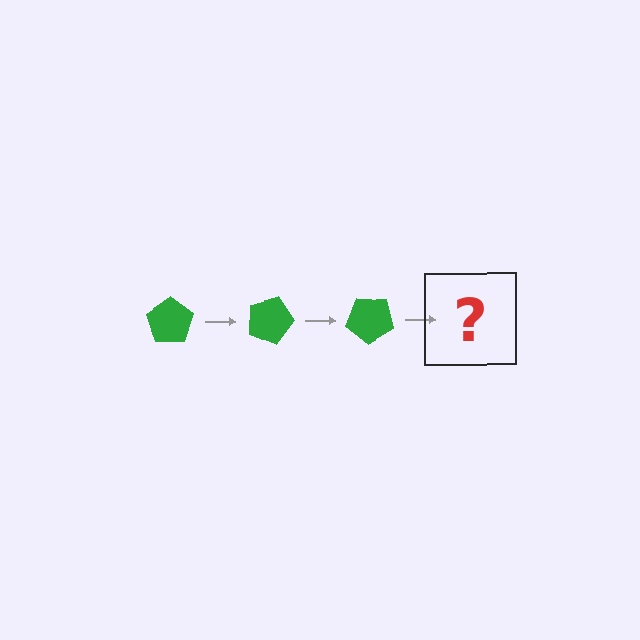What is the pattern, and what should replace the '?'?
The pattern is that the pentagon rotates 20 degrees each step. The '?' should be a green pentagon rotated 60 degrees.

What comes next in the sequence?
The next element should be a green pentagon rotated 60 degrees.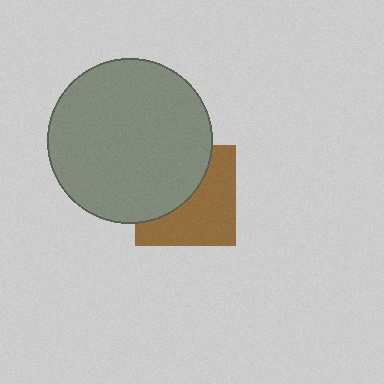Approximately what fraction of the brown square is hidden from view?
Roughly 46% of the brown square is hidden behind the gray circle.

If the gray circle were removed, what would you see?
You would see the complete brown square.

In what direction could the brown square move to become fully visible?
The brown square could move toward the lower-right. That would shift it out from behind the gray circle entirely.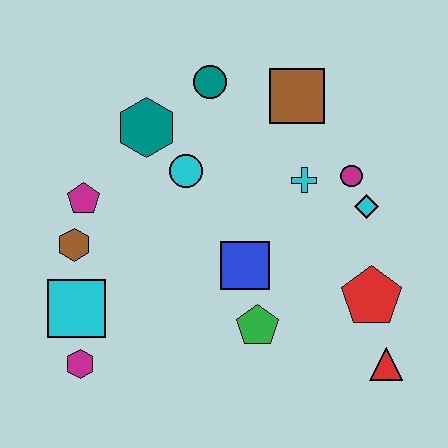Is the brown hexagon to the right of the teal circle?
No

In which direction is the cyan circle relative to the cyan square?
The cyan circle is above the cyan square.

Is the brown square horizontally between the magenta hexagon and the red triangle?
Yes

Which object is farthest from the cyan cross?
The magenta hexagon is farthest from the cyan cross.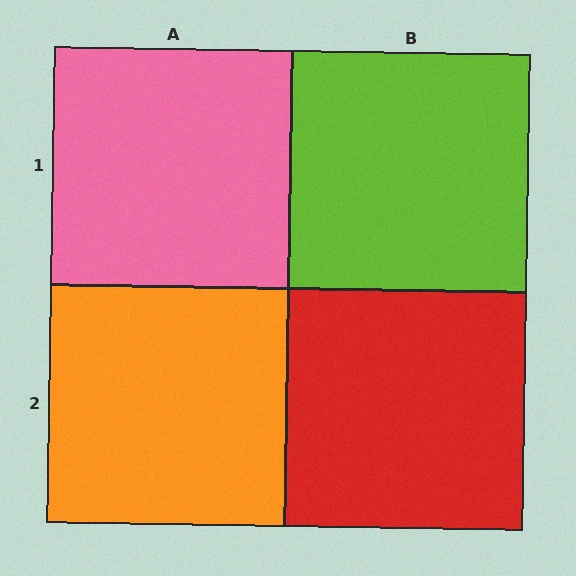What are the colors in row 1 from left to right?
Pink, lime.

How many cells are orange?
1 cell is orange.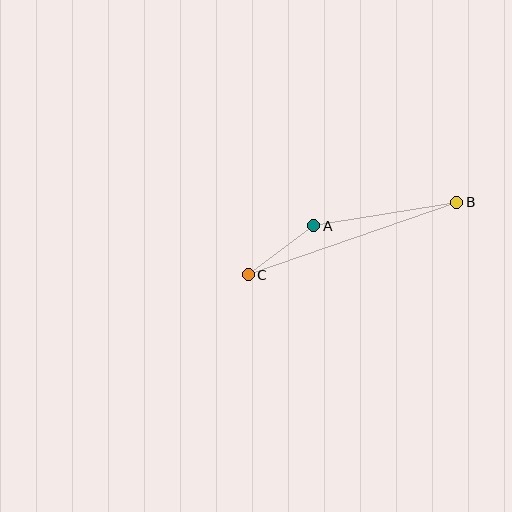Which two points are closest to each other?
Points A and C are closest to each other.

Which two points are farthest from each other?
Points B and C are farthest from each other.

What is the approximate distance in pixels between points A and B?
The distance between A and B is approximately 145 pixels.